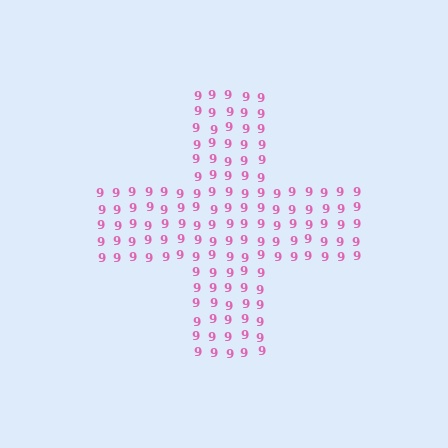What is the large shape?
The large shape is a cross.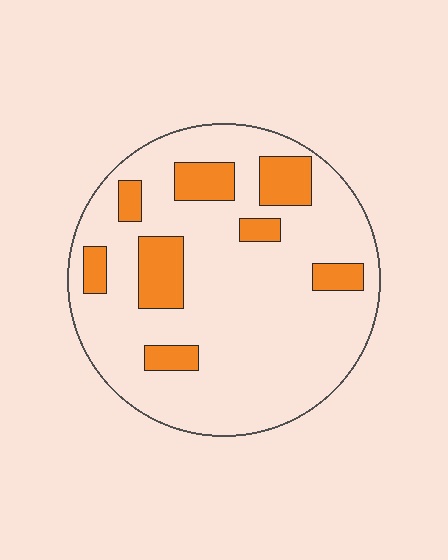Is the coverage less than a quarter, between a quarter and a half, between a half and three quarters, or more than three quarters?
Less than a quarter.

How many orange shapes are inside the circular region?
8.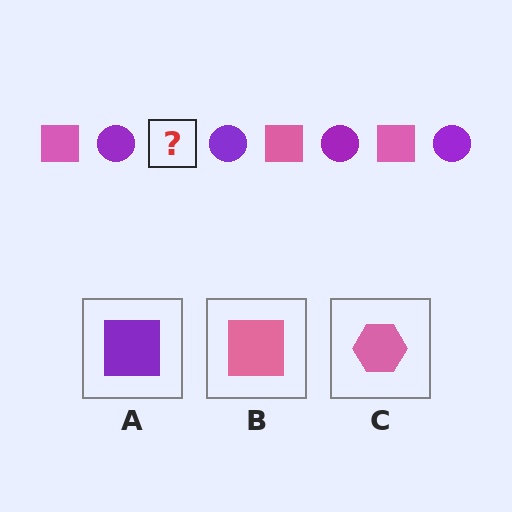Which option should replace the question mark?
Option B.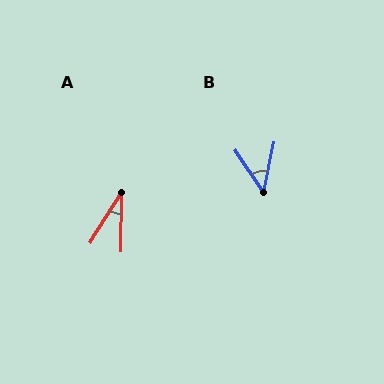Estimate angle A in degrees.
Approximately 32 degrees.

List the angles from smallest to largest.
A (32°), B (45°).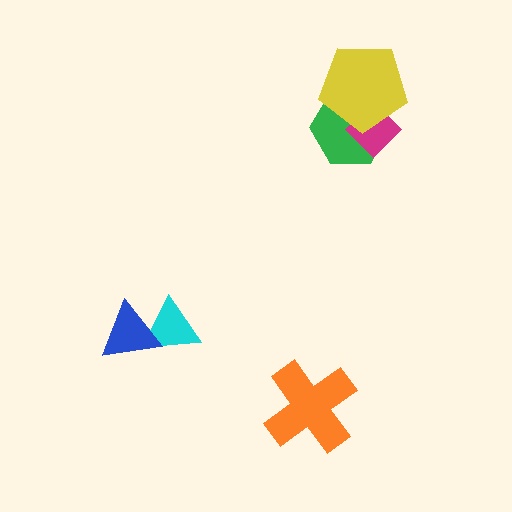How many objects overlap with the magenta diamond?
2 objects overlap with the magenta diamond.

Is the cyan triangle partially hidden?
Yes, it is partially covered by another shape.